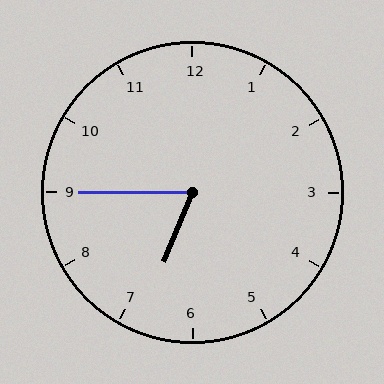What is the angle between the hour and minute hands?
Approximately 68 degrees.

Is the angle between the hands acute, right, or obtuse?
It is acute.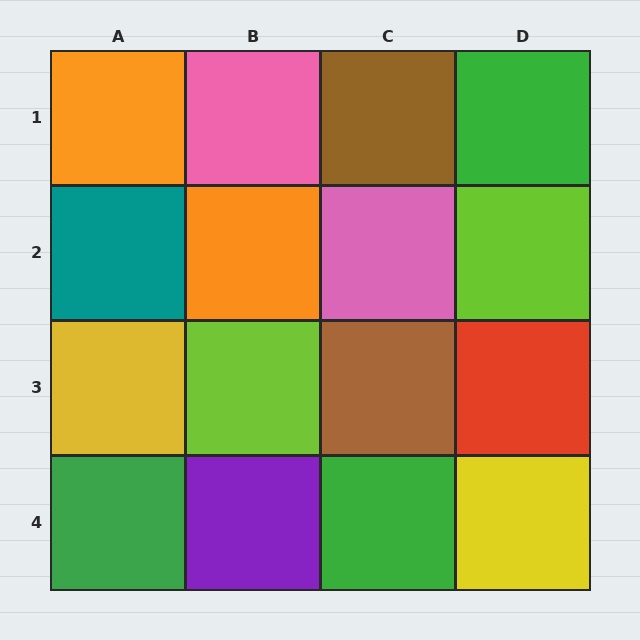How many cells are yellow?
2 cells are yellow.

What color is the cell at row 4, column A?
Green.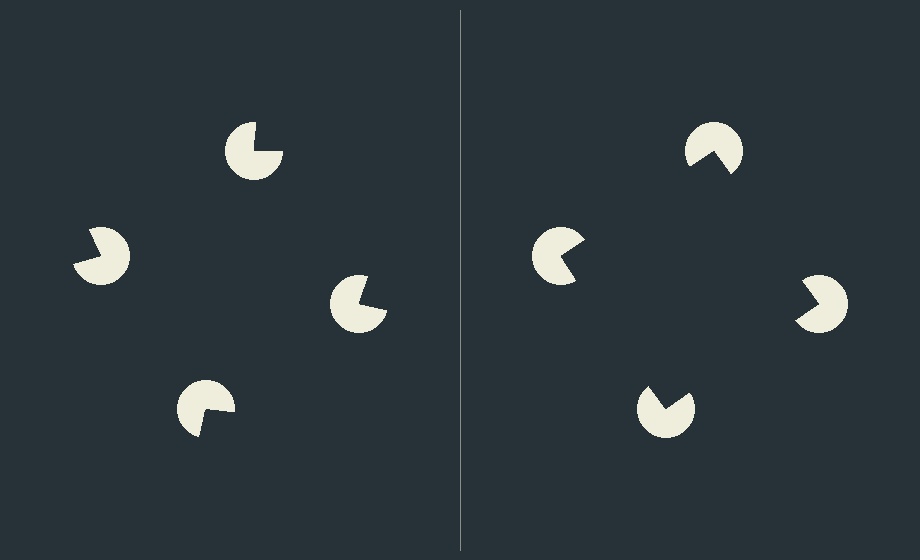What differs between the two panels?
The pac-man discs are positioned identically on both sides; only the wedge orientations differ. On the right they align to a square; on the left they are misaligned.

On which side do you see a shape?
An illusory square appears on the right side. On the left side the wedge cuts are rotated, so no coherent shape forms.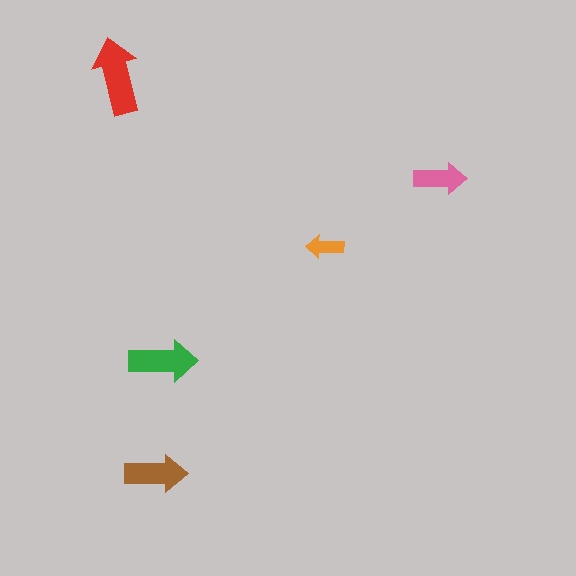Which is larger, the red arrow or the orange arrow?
The red one.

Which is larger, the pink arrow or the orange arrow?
The pink one.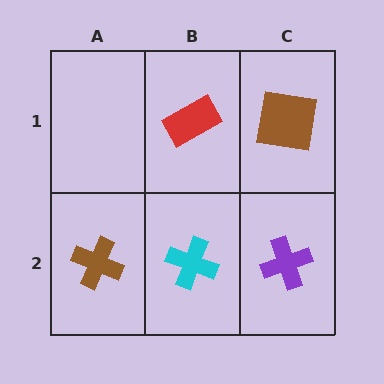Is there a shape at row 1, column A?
No, that cell is empty.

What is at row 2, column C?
A purple cross.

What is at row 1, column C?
A brown square.